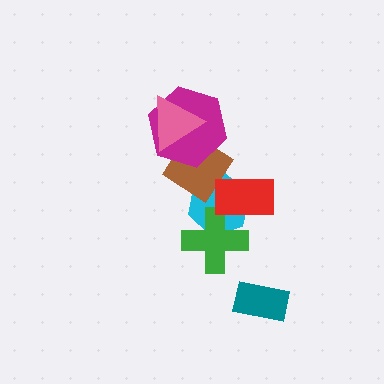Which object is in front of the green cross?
The red rectangle is in front of the green cross.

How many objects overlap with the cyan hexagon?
3 objects overlap with the cyan hexagon.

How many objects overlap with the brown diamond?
3 objects overlap with the brown diamond.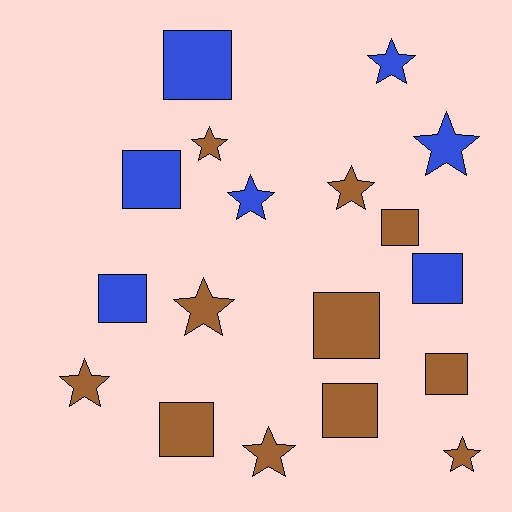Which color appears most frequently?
Brown, with 11 objects.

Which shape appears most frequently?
Star, with 9 objects.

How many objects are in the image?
There are 18 objects.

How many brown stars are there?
There are 6 brown stars.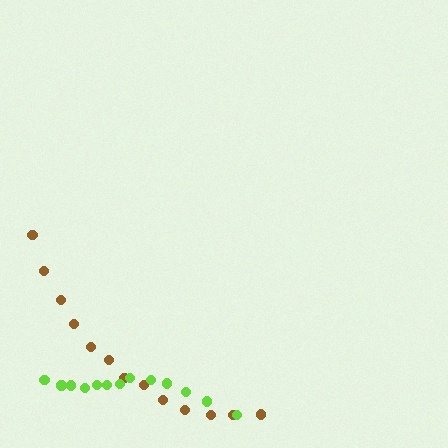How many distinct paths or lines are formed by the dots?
There are 2 distinct paths.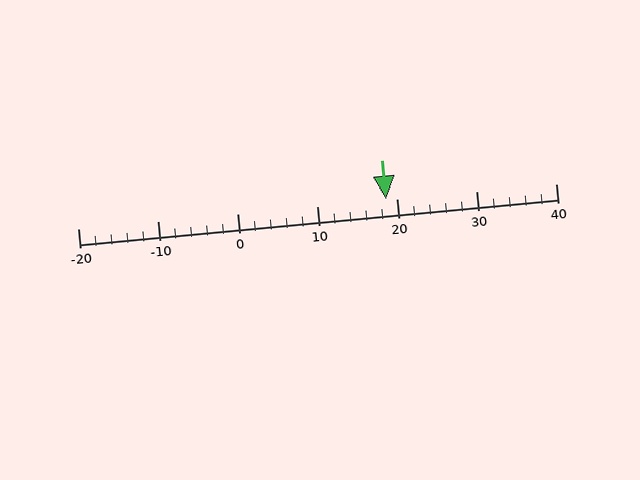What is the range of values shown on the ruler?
The ruler shows values from -20 to 40.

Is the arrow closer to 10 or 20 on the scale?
The arrow is closer to 20.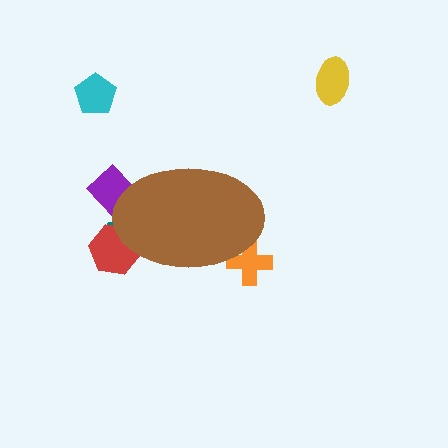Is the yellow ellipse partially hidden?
No, the yellow ellipse is fully visible.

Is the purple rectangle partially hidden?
Yes, the purple rectangle is partially hidden behind the brown ellipse.